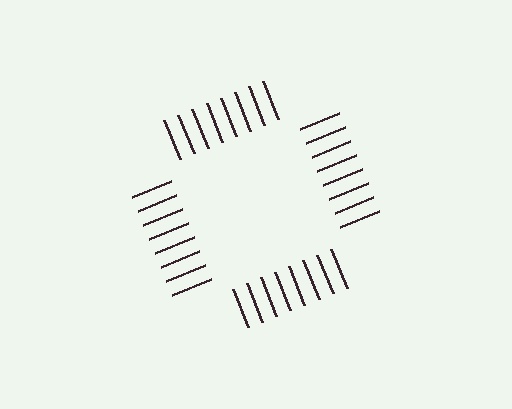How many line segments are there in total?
32 — 8 along each of the 4 edges.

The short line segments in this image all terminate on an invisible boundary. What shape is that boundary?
An illusory square — the line segments terminate on its edges but no continuous stroke is drawn.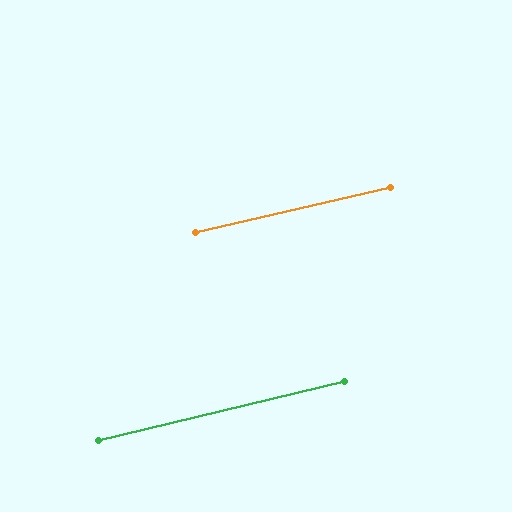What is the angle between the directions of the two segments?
Approximately 0 degrees.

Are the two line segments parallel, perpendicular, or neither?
Parallel — their directions differ by only 0.2°.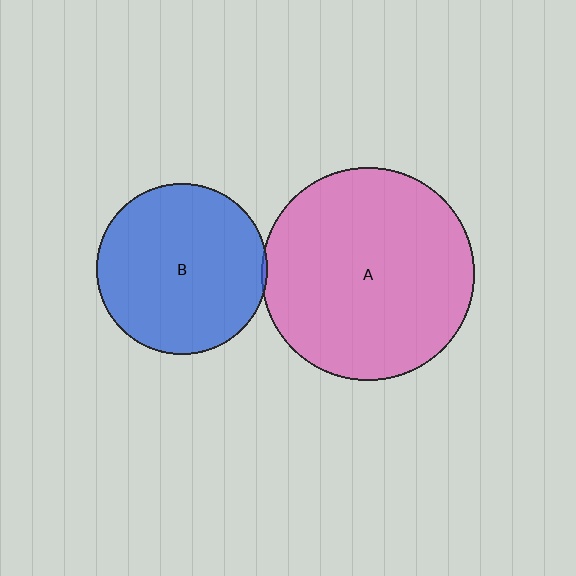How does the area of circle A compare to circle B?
Approximately 1.6 times.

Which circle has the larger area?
Circle A (pink).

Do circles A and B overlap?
Yes.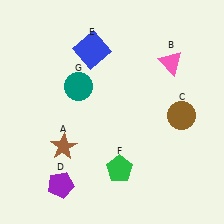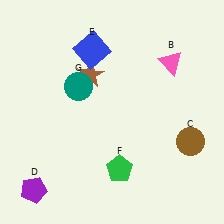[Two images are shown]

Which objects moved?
The objects that moved are: the brown star (A), the brown circle (C), the purple pentagon (D).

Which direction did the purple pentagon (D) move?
The purple pentagon (D) moved left.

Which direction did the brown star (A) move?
The brown star (A) moved up.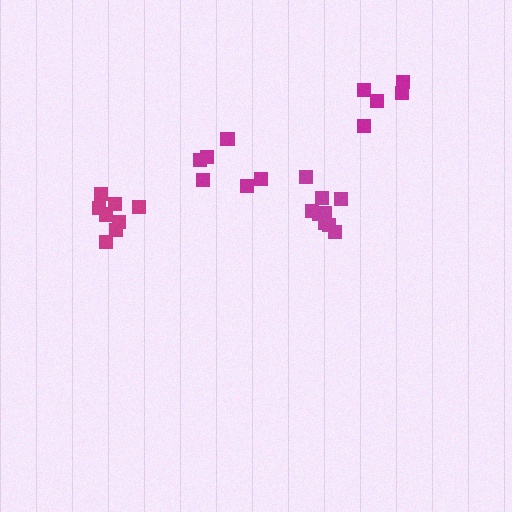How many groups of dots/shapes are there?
There are 4 groups.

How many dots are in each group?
Group 1: 6 dots, Group 2: 5 dots, Group 3: 8 dots, Group 4: 9 dots (28 total).